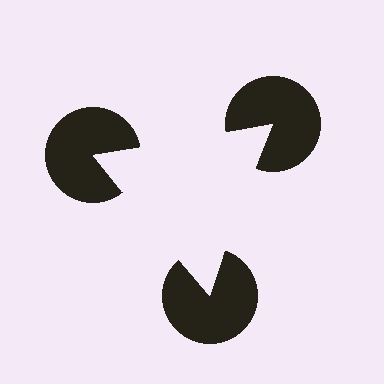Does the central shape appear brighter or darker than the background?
It typically appears slightly brighter than the background, even though no actual brightness change is drawn.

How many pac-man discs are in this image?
There are 3 — one at each vertex of the illusory triangle.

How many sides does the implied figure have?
3 sides.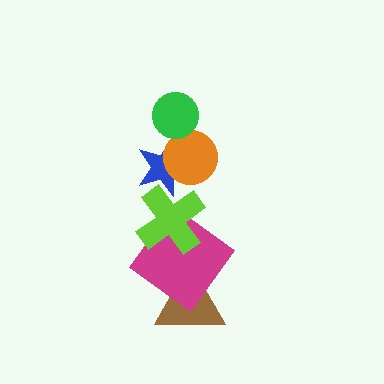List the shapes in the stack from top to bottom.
From top to bottom: the green circle, the orange circle, the blue star, the lime cross, the magenta diamond, the brown triangle.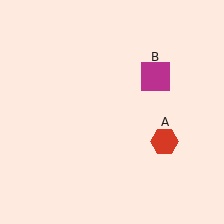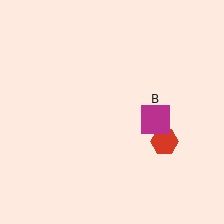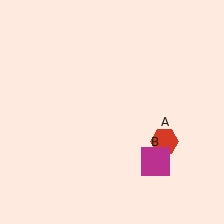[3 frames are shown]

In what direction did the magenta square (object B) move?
The magenta square (object B) moved down.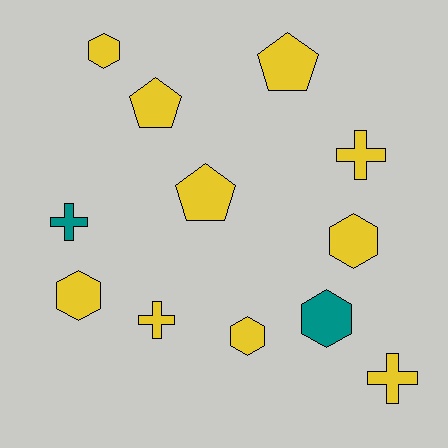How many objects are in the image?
There are 12 objects.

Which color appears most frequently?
Yellow, with 10 objects.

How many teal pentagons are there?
There are no teal pentagons.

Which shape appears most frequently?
Hexagon, with 5 objects.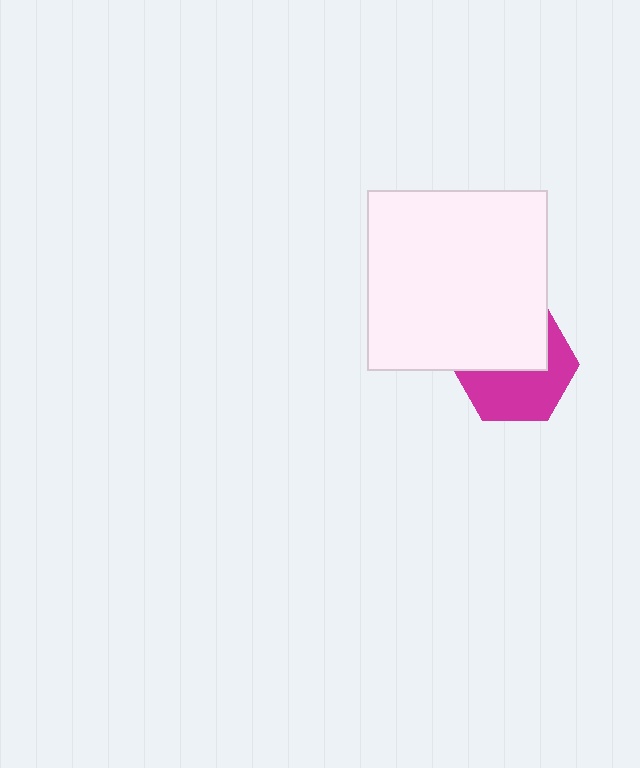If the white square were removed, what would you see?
You would see the complete magenta hexagon.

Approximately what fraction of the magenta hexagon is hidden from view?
Roughly 48% of the magenta hexagon is hidden behind the white square.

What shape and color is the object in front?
The object in front is a white square.